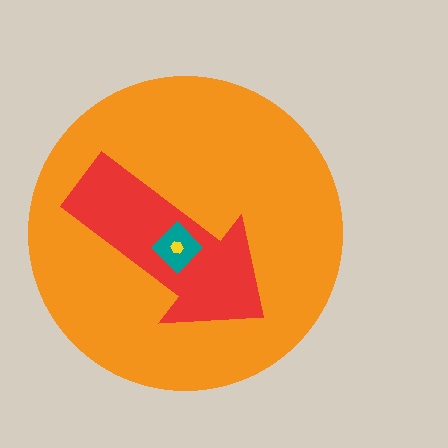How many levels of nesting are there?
4.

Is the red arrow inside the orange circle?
Yes.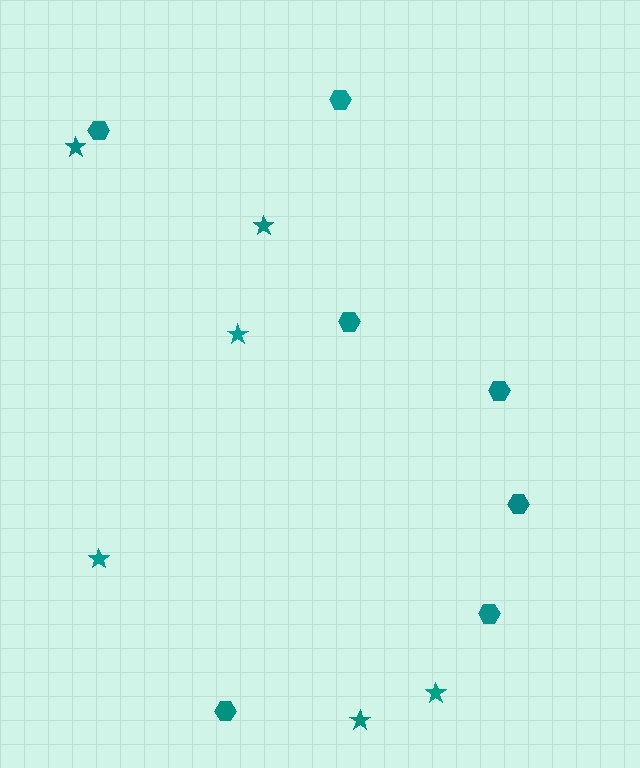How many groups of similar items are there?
There are 2 groups: one group of hexagons (7) and one group of stars (6).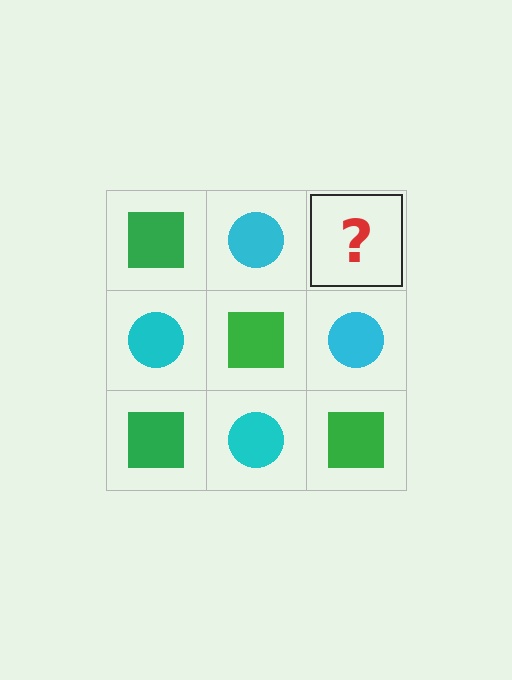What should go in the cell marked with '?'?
The missing cell should contain a green square.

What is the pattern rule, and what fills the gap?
The rule is that it alternates green square and cyan circle in a checkerboard pattern. The gap should be filled with a green square.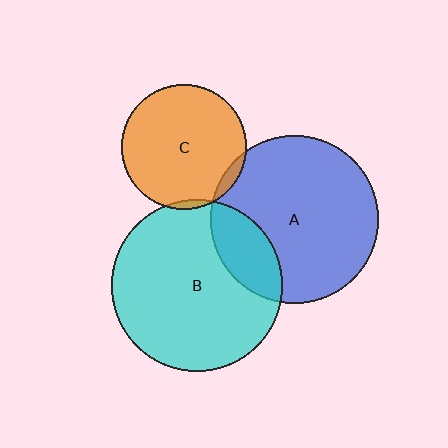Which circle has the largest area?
Circle B (cyan).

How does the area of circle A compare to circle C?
Approximately 1.8 times.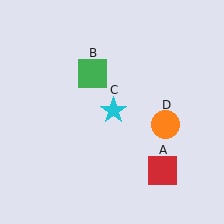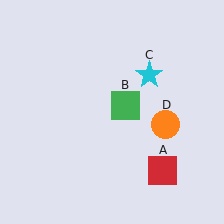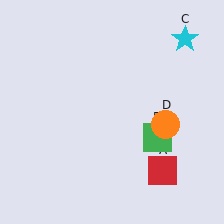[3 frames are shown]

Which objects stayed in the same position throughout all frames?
Red square (object A) and orange circle (object D) remained stationary.